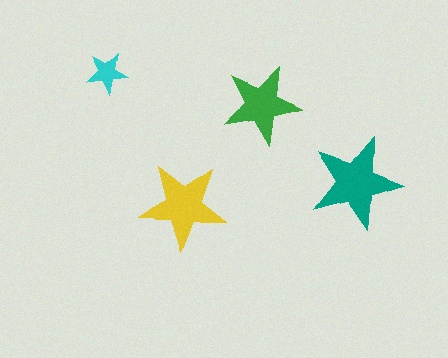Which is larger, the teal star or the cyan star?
The teal one.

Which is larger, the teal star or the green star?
The teal one.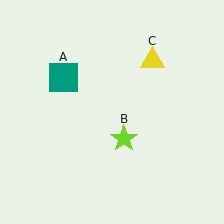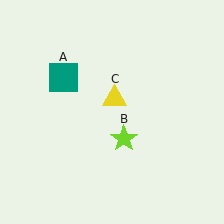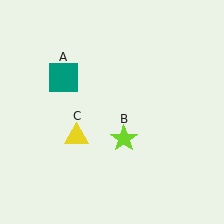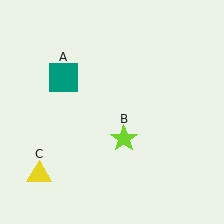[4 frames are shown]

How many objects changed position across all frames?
1 object changed position: yellow triangle (object C).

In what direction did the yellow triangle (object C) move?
The yellow triangle (object C) moved down and to the left.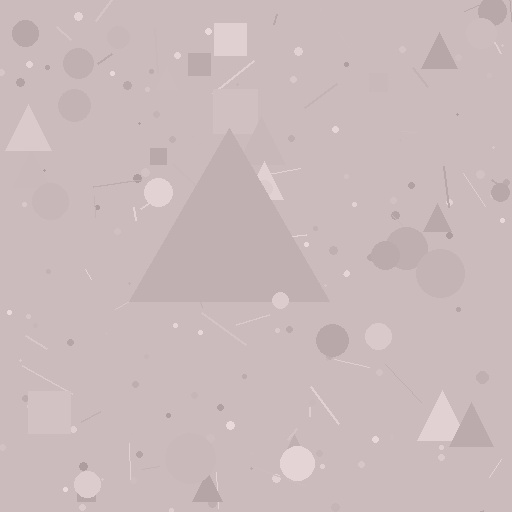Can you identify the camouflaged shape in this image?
The camouflaged shape is a triangle.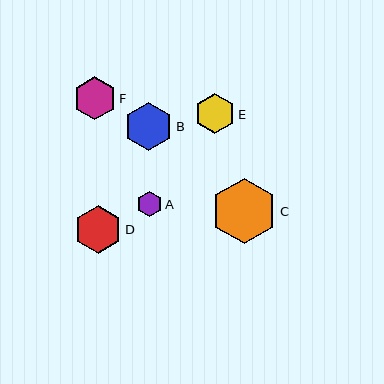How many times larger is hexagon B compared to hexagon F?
Hexagon B is approximately 1.1 times the size of hexagon F.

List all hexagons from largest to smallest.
From largest to smallest: C, B, D, F, E, A.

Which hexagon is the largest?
Hexagon C is the largest with a size of approximately 66 pixels.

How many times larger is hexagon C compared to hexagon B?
Hexagon C is approximately 1.4 times the size of hexagon B.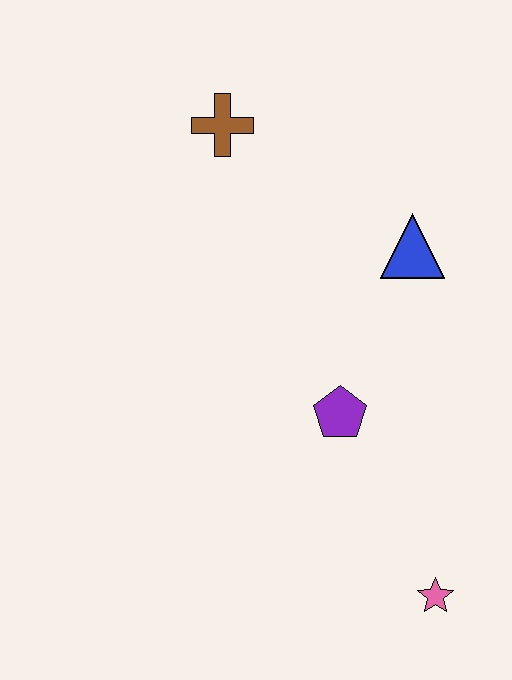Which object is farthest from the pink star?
The brown cross is farthest from the pink star.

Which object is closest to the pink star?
The purple pentagon is closest to the pink star.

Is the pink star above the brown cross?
No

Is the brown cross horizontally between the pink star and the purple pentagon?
No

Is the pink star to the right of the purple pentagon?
Yes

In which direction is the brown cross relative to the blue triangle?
The brown cross is to the left of the blue triangle.